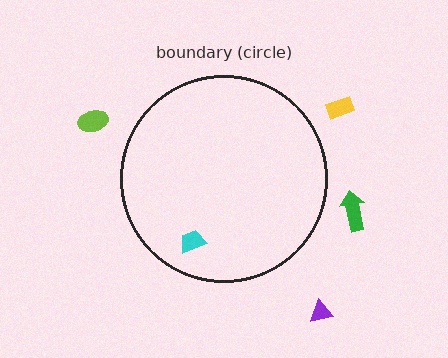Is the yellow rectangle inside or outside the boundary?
Outside.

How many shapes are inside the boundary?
1 inside, 4 outside.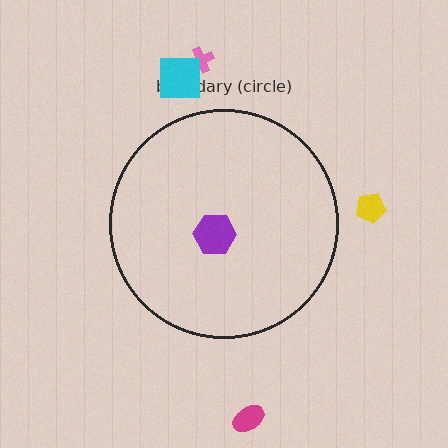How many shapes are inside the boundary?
1 inside, 4 outside.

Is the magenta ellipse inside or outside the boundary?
Outside.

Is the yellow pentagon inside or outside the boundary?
Outside.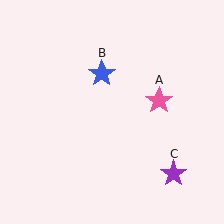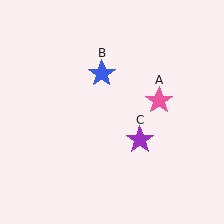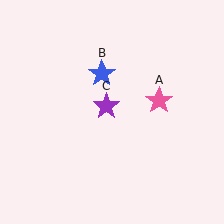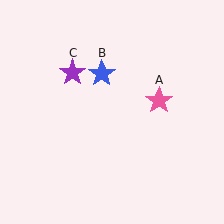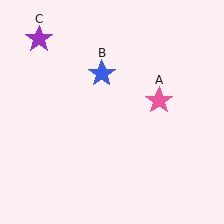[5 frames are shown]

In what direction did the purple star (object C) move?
The purple star (object C) moved up and to the left.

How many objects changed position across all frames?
1 object changed position: purple star (object C).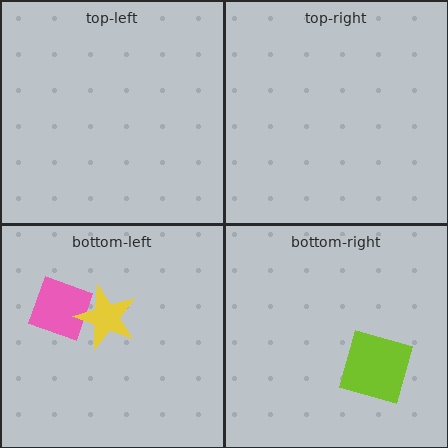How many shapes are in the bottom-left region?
2.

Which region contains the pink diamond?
The bottom-left region.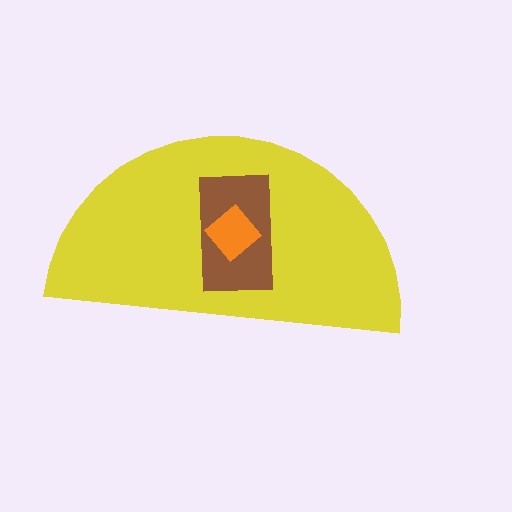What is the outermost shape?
The yellow semicircle.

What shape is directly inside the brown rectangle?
The orange diamond.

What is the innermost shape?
The orange diamond.